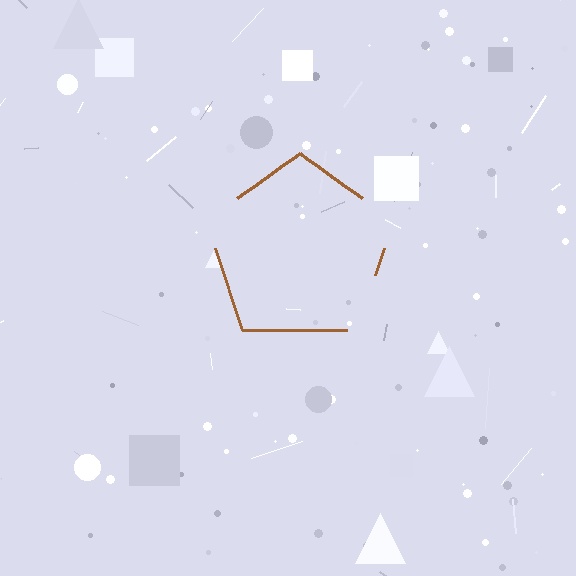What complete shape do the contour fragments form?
The contour fragments form a pentagon.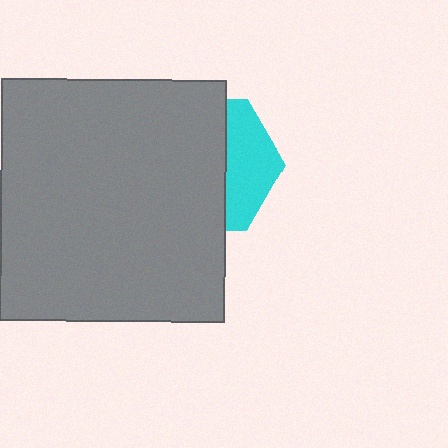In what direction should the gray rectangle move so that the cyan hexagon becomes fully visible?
The gray rectangle should move left. That is the shortest direction to clear the overlap and leave the cyan hexagon fully visible.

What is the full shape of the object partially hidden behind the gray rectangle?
The partially hidden object is a cyan hexagon.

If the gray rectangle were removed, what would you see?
You would see the complete cyan hexagon.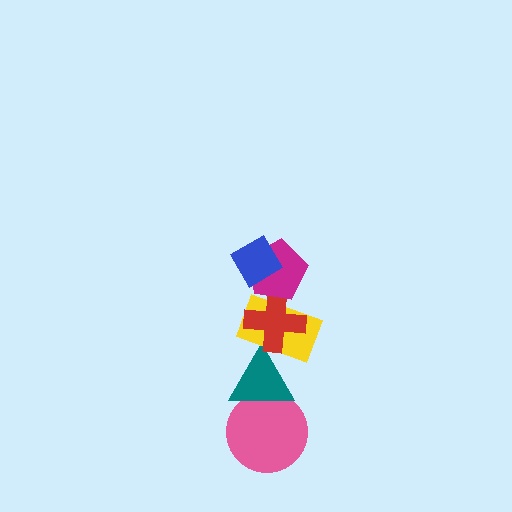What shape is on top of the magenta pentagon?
The blue diamond is on top of the magenta pentagon.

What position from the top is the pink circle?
The pink circle is 6th from the top.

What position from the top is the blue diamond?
The blue diamond is 1st from the top.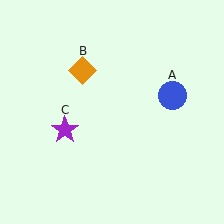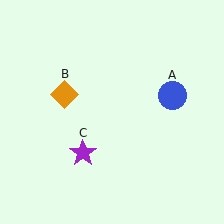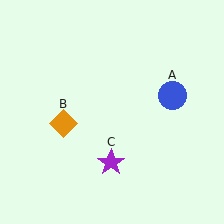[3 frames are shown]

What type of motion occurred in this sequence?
The orange diamond (object B), purple star (object C) rotated counterclockwise around the center of the scene.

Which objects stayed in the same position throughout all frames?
Blue circle (object A) remained stationary.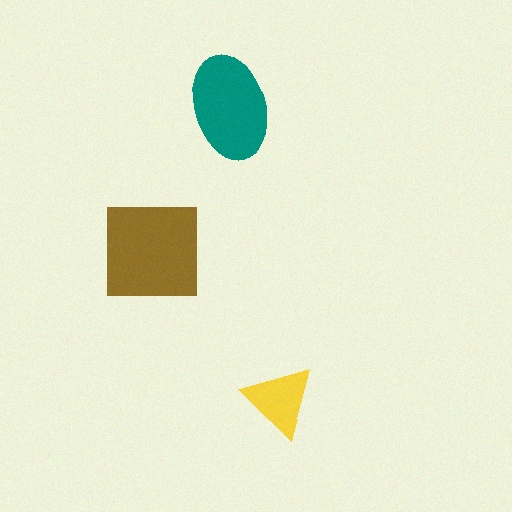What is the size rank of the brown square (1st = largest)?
1st.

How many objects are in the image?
There are 3 objects in the image.